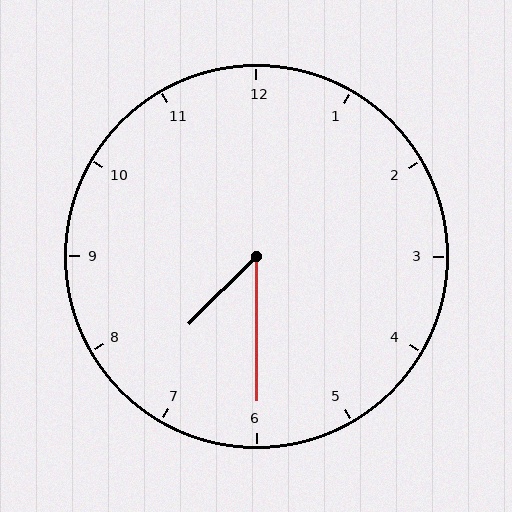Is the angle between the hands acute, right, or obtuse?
It is acute.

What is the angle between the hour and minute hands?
Approximately 45 degrees.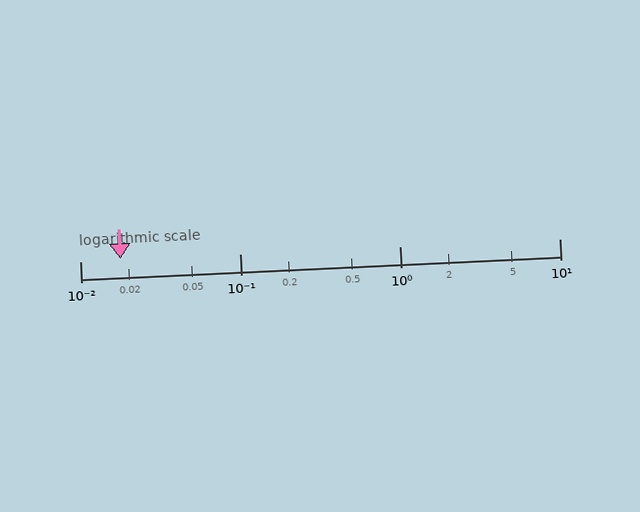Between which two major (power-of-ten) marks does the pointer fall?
The pointer is between 0.01 and 0.1.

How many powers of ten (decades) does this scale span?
The scale spans 3 decades, from 0.01 to 10.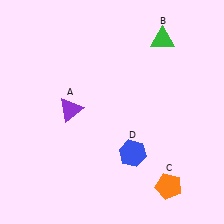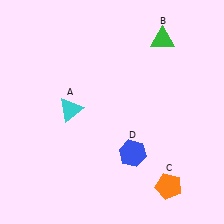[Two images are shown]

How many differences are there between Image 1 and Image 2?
There is 1 difference between the two images.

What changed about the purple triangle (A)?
In Image 1, A is purple. In Image 2, it changed to cyan.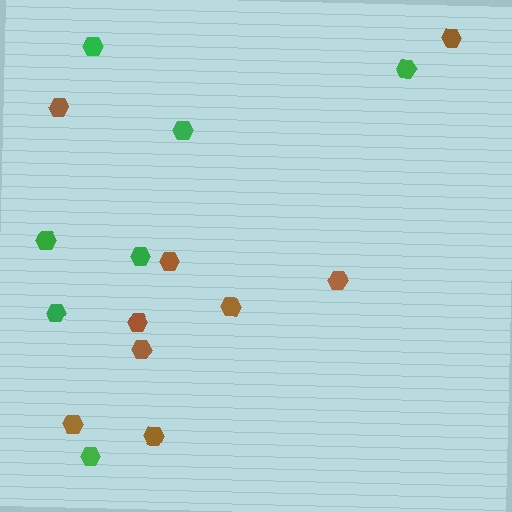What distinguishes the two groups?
There are 2 groups: one group of green hexagons (7) and one group of brown hexagons (9).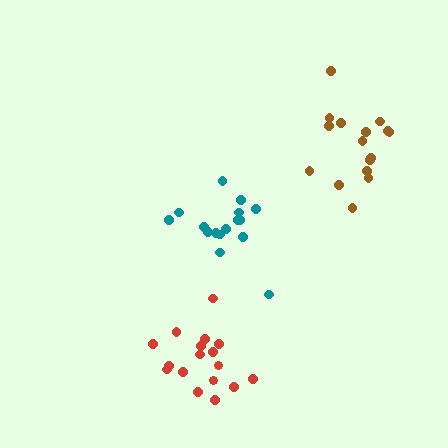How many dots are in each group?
Group 1: 16 dots, Group 2: 17 dots, Group 3: 16 dots (49 total).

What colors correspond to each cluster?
The clusters are colored: teal, red, brown.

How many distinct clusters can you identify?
There are 3 distinct clusters.